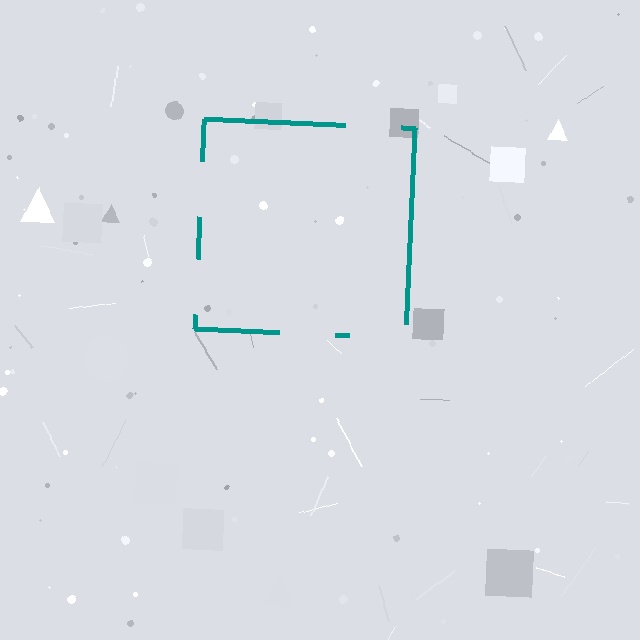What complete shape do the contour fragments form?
The contour fragments form a square.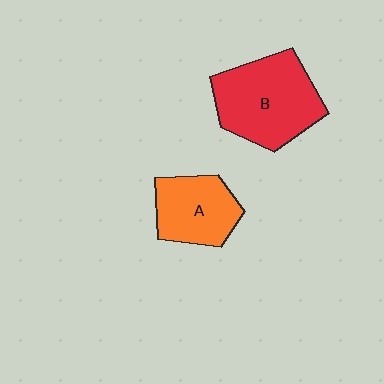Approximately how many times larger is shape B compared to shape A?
Approximately 1.5 times.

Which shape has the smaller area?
Shape A (orange).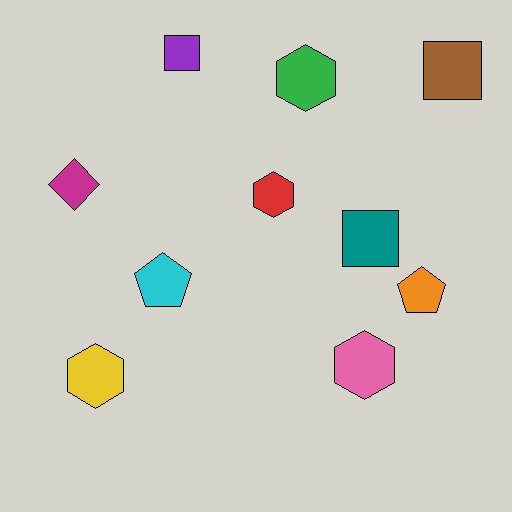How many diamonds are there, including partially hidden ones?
There is 1 diamond.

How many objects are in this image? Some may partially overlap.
There are 10 objects.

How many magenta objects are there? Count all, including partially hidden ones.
There is 1 magenta object.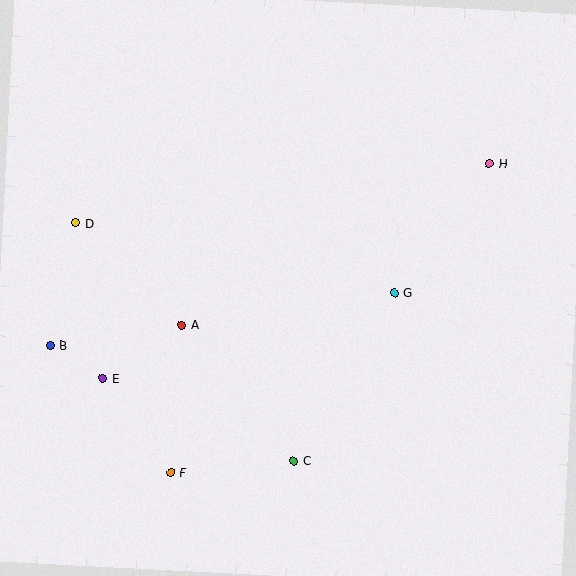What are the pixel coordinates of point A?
Point A is at (182, 325).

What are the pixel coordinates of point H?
Point H is at (490, 163).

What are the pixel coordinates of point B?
Point B is at (50, 345).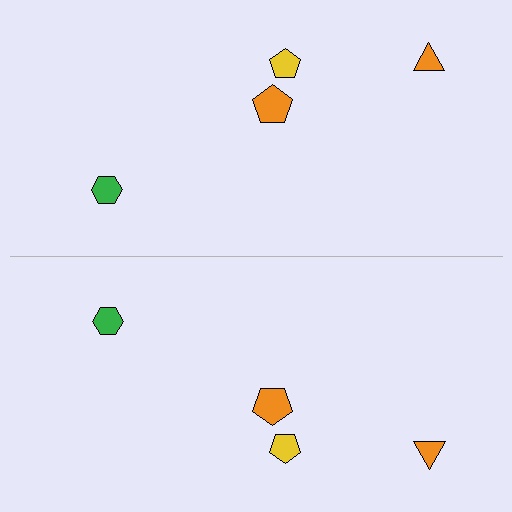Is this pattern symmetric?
Yes, this pattern has bilateral (reflection) symmetry.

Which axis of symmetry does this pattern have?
The pattern has a horizontal axis of symmetry running through the center of the image.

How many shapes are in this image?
There are 8 shapes in this image.